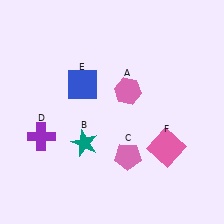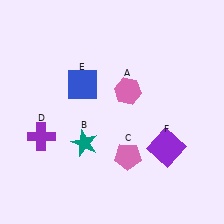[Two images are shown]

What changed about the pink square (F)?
In Image 1, F is pink. In Image 2, it changed to purple.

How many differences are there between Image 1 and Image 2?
There is 1 difference between the two images.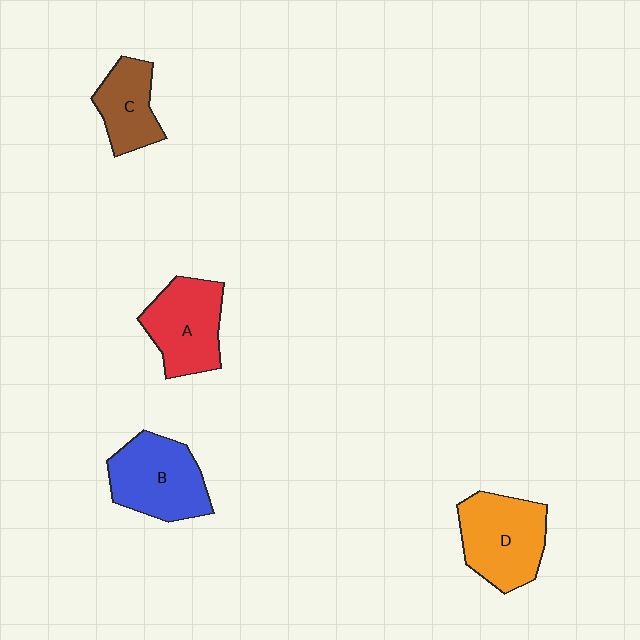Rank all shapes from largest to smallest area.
From largest to smallest: D (orange), B (blue), A (red), C (brown).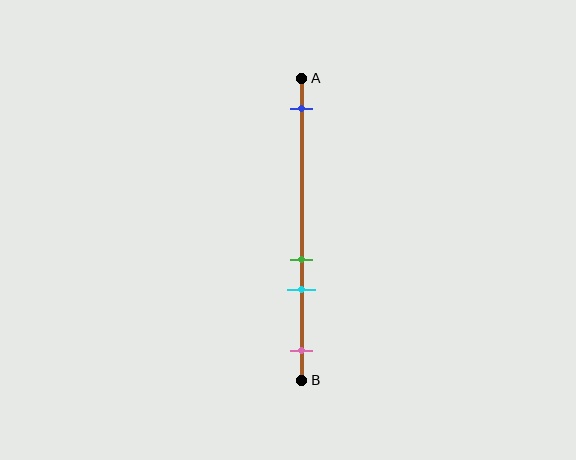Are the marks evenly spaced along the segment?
No, the marks are not evenly spaced.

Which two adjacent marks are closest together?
The green and cyan marks are the closest adjacent pair.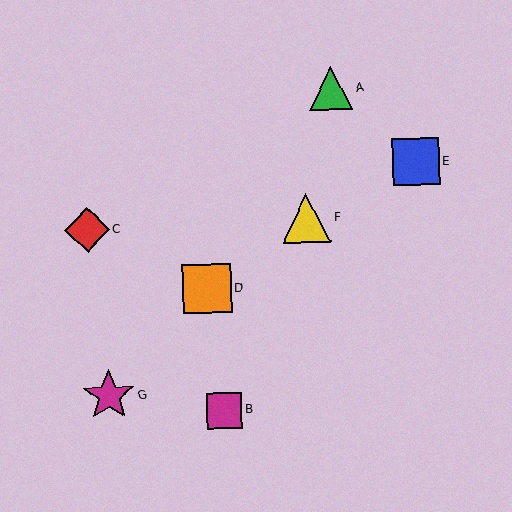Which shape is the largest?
The magenta star (labeled G) is the largest.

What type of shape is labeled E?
Shape E is a blue square.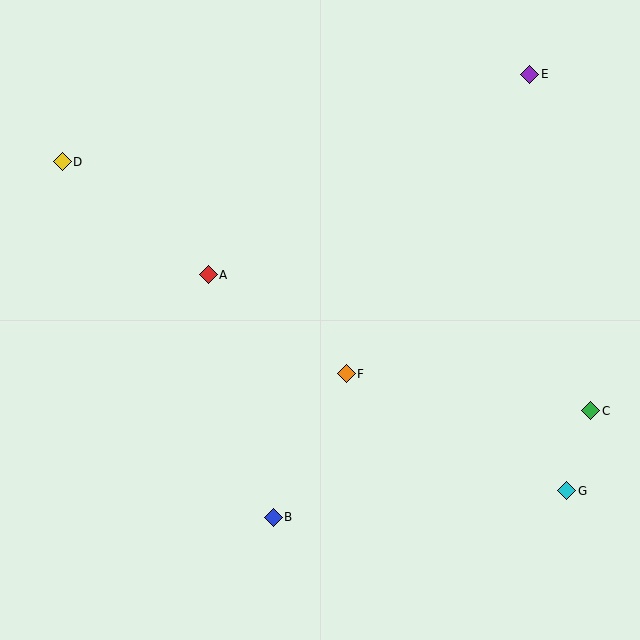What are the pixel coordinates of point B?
Point B is at (273, 517).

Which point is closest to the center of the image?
Point F at (346, 374) is closest to the center.